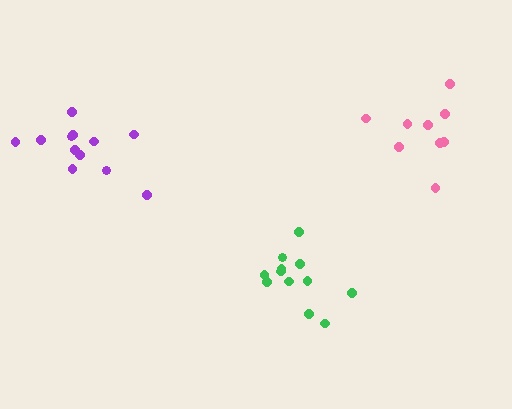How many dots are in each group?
Group 1: 12 dots, Group 2: 9 dots, Group 3: 12 dots (33 total).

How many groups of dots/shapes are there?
There are 3 groups.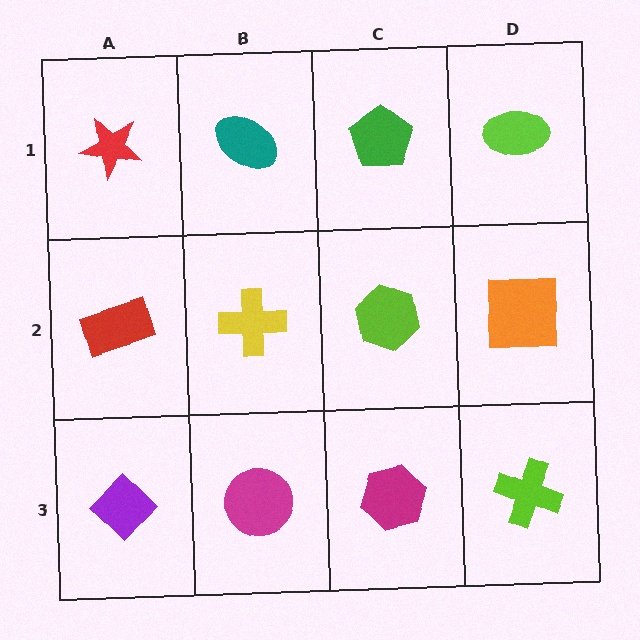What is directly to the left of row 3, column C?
A magenta circle.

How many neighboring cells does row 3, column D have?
2.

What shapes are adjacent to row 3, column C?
A lime hexagon (row 2, column C), a magenta circle (row 3, column B), a lime cross (row 3, column D).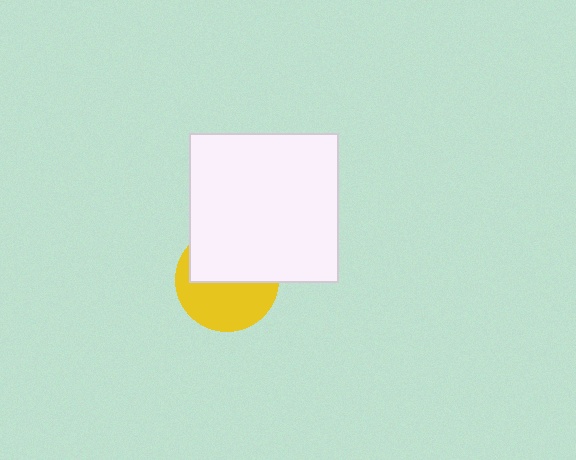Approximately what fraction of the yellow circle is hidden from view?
Roughly 50% of the yellow circle is hidden behind the white square.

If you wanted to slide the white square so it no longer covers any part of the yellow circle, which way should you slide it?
Slide it up — that is the most direct way to separate the two shapes.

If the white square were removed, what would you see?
You would see the complete yellow circle.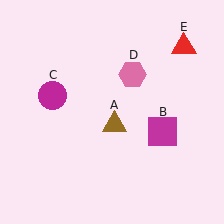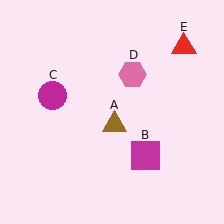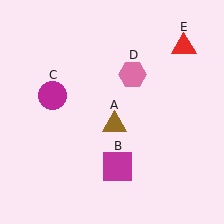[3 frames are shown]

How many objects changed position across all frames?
1 object changed position: magenta square (object B).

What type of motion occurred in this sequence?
The magenta square (object B) rotated clockwise around the center of the scene.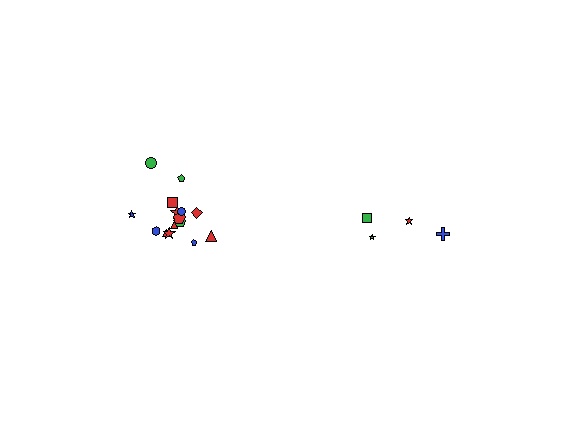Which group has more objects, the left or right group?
The left group.